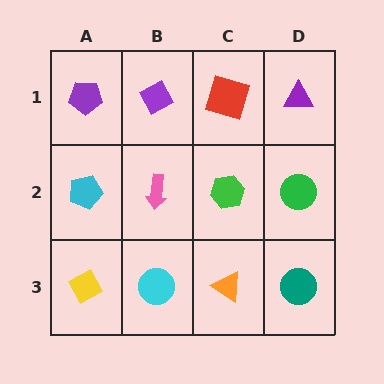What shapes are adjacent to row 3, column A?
A cyan pentagon (row 2, column A), a cyan circle (row 3, column B).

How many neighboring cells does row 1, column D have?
2.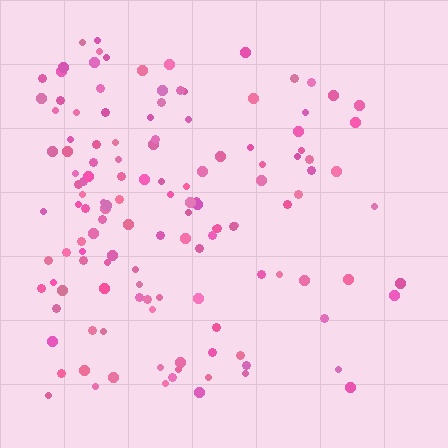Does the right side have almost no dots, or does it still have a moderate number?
Still a moderate number, just noticeably fewer than the left.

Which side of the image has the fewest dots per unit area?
The right.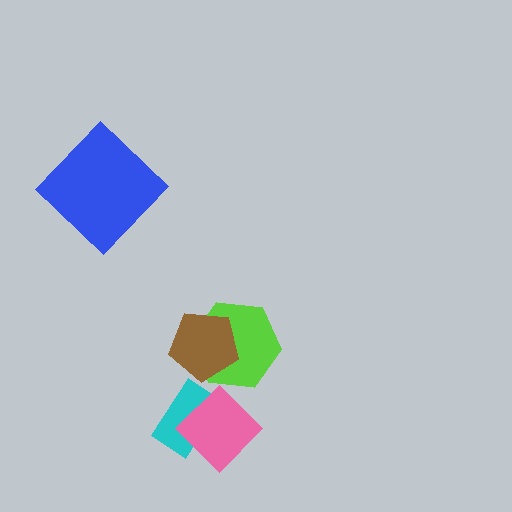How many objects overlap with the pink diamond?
1 object overlaps with the pink diamond.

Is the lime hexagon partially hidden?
Yes, it is partially covered by another shape.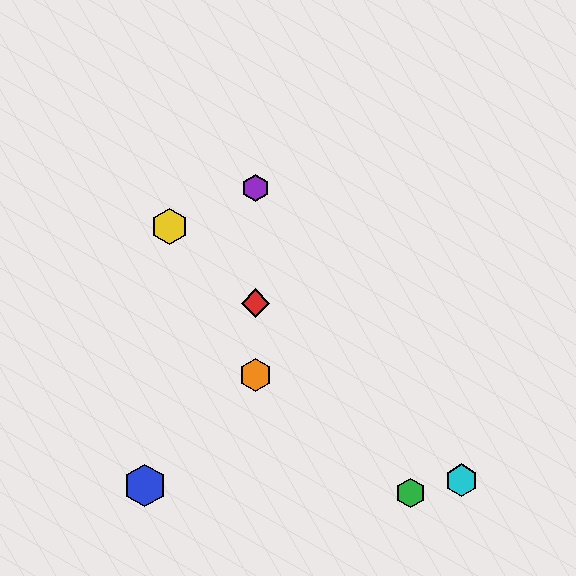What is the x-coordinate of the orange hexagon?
The orange hexagon is at x≈255.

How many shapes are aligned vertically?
3 shapes (the red diamond, the purple hexagon, the orange hexagon) are aligned vertically.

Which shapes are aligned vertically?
The red diamond, the purple hexagon, the orange hexagon are aligned vertically.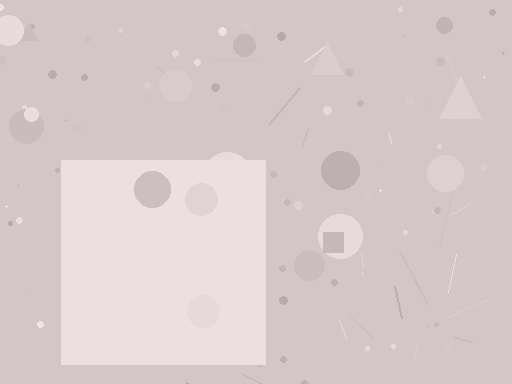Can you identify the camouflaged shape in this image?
The camouflaged shape is a square.